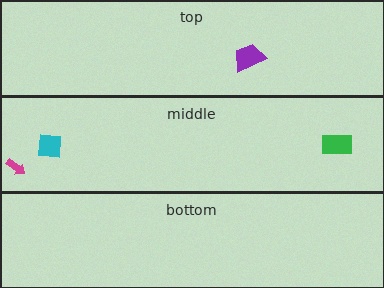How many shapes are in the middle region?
3.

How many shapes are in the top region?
1.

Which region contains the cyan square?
The middle region.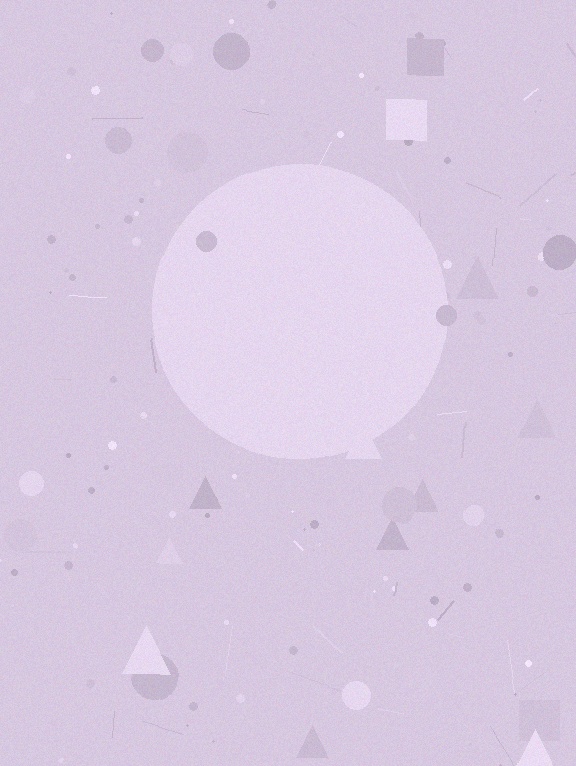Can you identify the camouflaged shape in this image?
The camouflaged shape is a circle.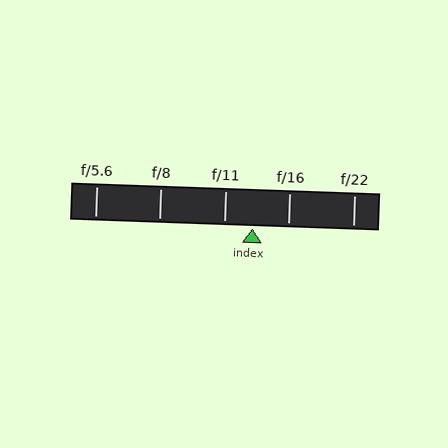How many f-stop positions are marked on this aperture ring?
There are 5 f-stop positions marked.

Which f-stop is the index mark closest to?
The index mark is closest to f/11.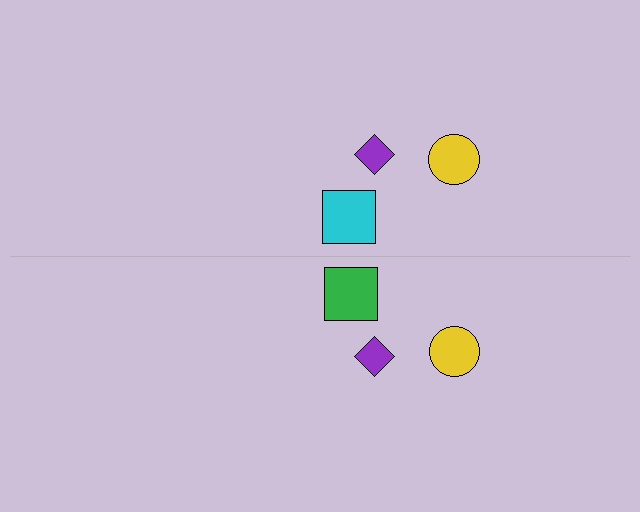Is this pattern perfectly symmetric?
No, the pattern is not perfectly symmetric. The green square on the bottom side breaks the symmetry — its mirror counterpart is cyan.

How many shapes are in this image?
There are 6 shapes in this image.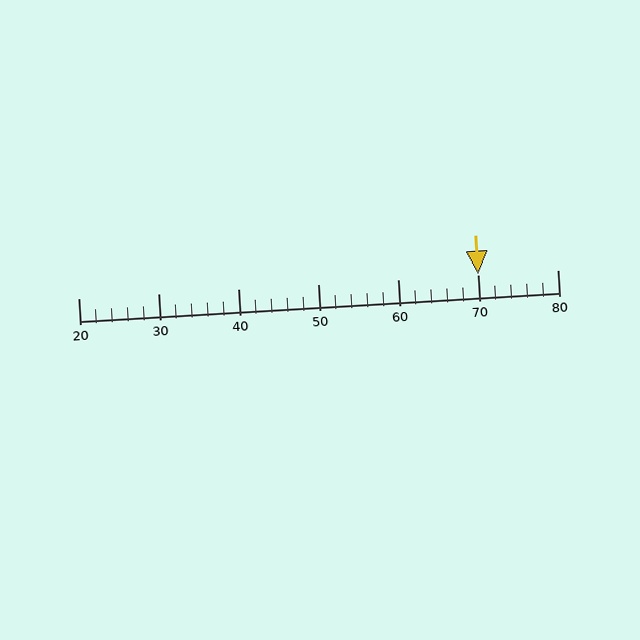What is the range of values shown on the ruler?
The ruler shows values from 20 to 80.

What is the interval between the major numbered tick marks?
The major tick marks are spaced 10 units apart.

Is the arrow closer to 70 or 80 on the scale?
The arrow is closer to 70.